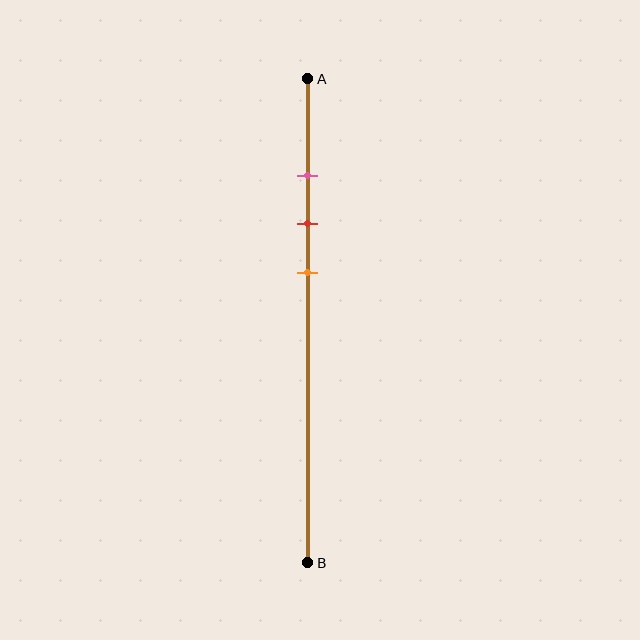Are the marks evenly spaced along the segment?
Yes, the marks are approximately evenly spaced.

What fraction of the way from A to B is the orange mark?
The orange mark is approximately 40% (0.4) of the way from A to B.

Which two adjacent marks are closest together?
The pink and red marks are the closest adjacent pair.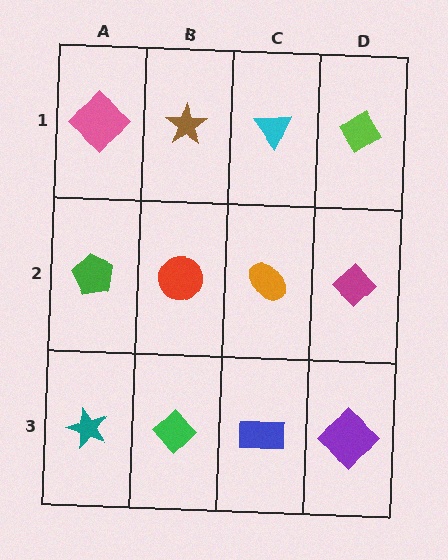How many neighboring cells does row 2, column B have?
4.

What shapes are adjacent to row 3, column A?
A green pentagon (row 2, column A), a green diamond (row 3, column B).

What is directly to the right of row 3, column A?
A green diamond.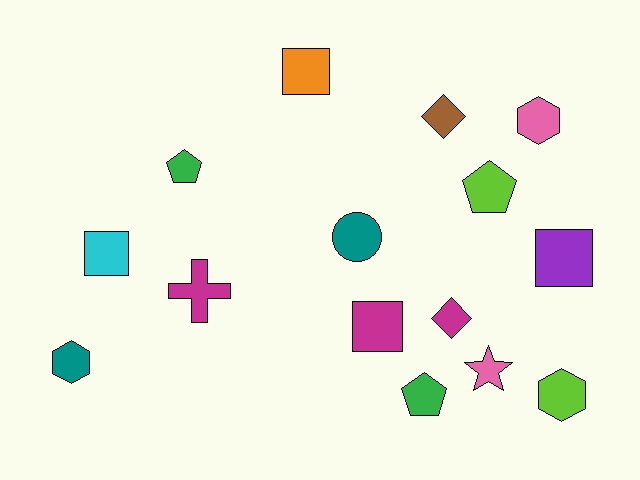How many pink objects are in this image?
There are 2 pink objects.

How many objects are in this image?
There are 15 objects.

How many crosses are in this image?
There is 1 cross.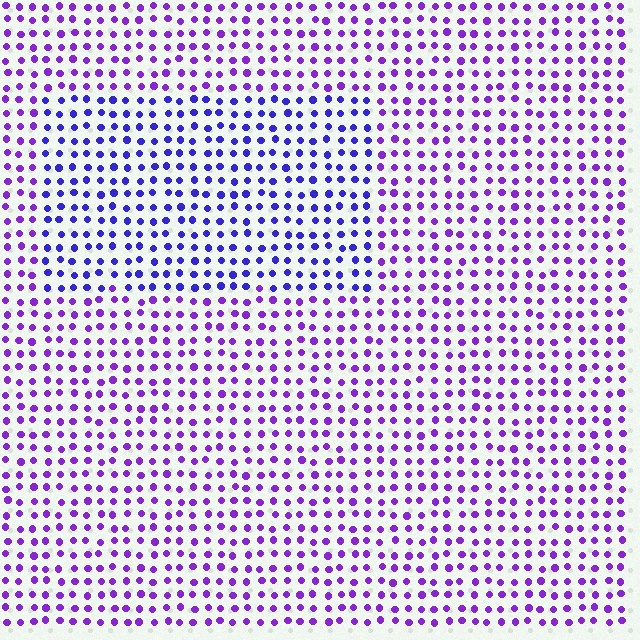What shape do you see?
I see a rectangle.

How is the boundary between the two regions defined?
The boundary is defined purely by a slight shift in hue (about 30 degrees). Spacing, size, and orientation are identical on both sides.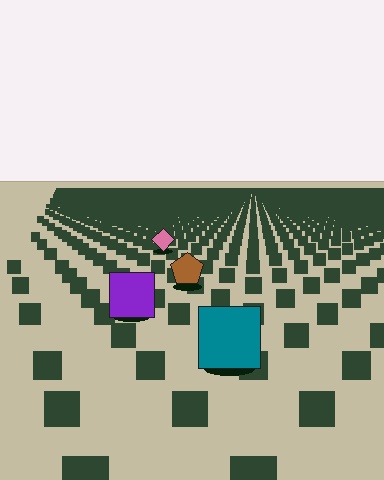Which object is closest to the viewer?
The teal square is closest. The texture marks near it are larger and more spread out.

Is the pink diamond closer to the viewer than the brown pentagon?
No. The brown pentagon is closer — you can tell from the texture gradient: the ground texture is coarser near it.